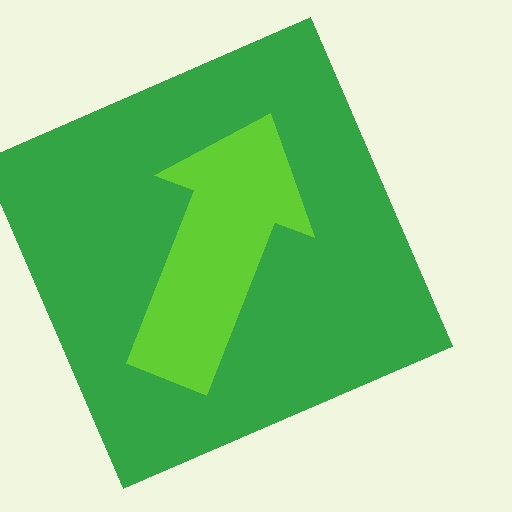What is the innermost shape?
The lime arrow.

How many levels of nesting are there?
2.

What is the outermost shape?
The green square.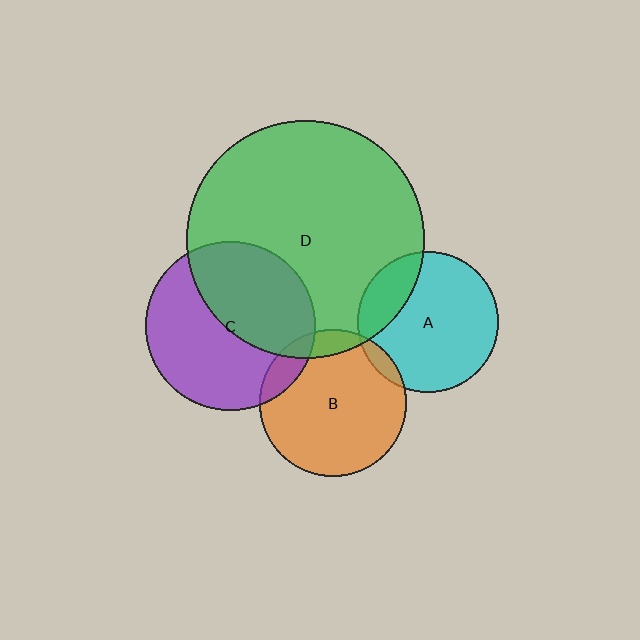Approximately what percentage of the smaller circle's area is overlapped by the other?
Approximately 10%.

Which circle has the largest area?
Circle D (green).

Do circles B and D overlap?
Yes.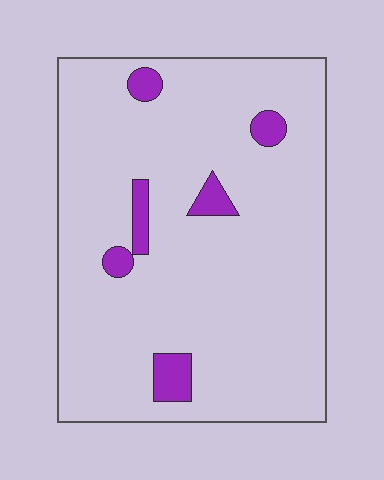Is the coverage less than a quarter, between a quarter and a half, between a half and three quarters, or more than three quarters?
Less than a quarter.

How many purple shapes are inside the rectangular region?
6.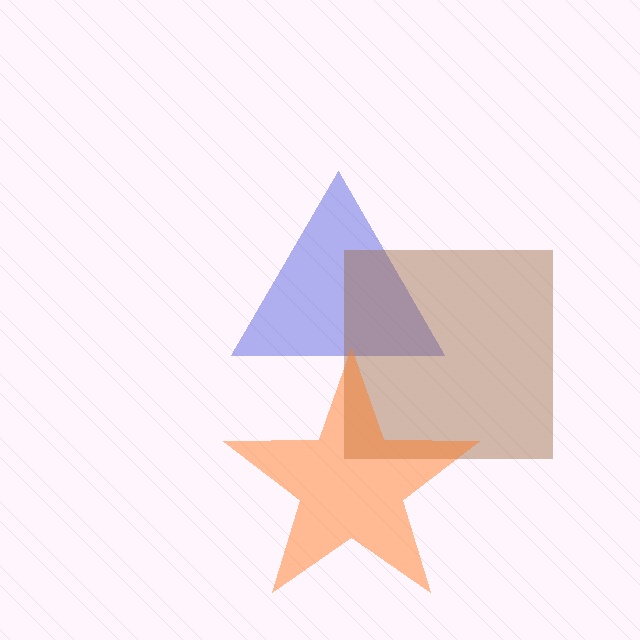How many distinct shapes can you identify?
There are 3 distinct shapes: a blue triangle, a brown square, an orange star.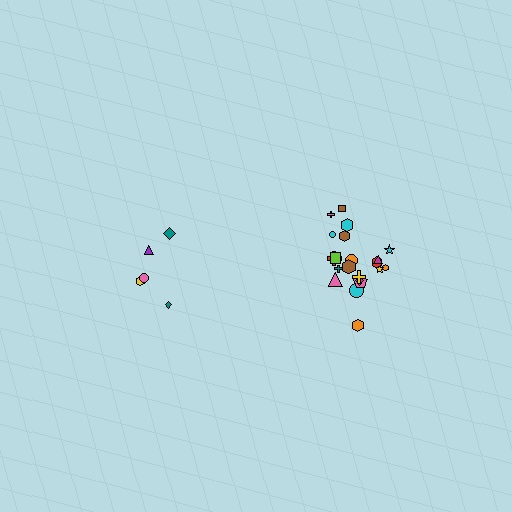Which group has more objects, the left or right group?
The right group.